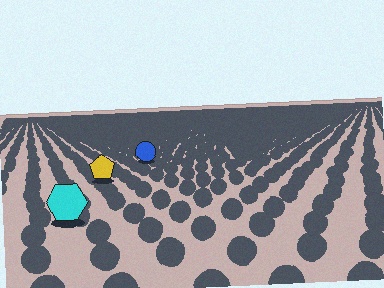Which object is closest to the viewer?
The cyan hexagon is closest. The texture marks near it are larger and more spread out.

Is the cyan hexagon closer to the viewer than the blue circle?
Yes. The cyan hexagon is closer — you can tell from the texture gradient: the ground texture is coarser near it.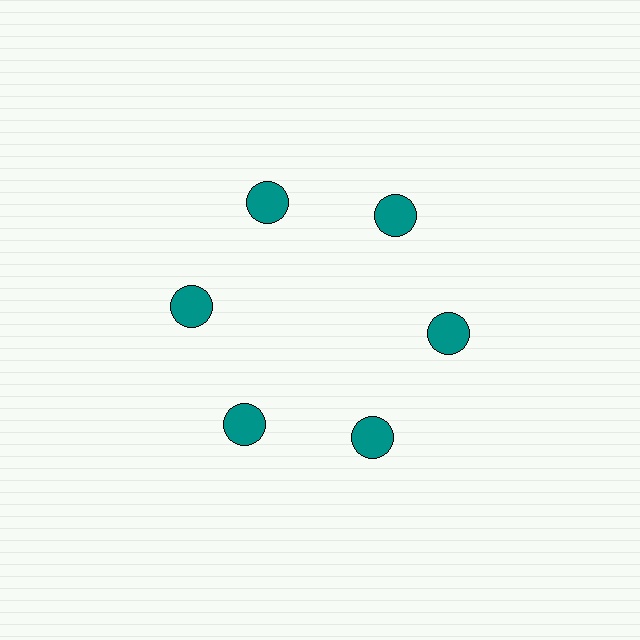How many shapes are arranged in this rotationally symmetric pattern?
There are 6 shapes, arranged in 6 groups of 1.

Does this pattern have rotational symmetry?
Yes, this pattern has 6-fold rotational symmetry. It looks the same after rotating 60 degrees around the center.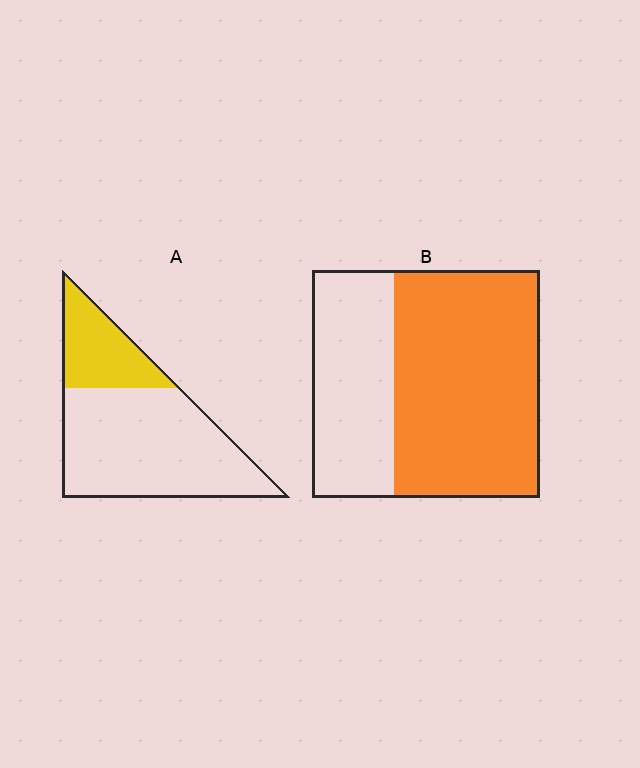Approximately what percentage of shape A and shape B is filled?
A is approximately 25% and B is approximately 65%.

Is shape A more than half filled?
No.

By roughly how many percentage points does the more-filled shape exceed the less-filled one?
By roughly 35 percentage points (B over A).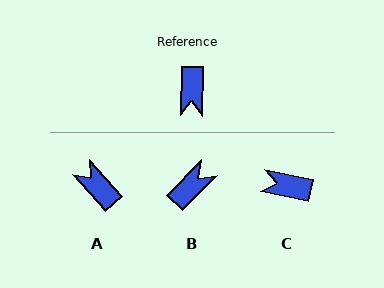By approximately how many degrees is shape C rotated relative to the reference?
Approximately 100 degrees clockwise.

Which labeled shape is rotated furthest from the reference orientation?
B, about 137 degrees away.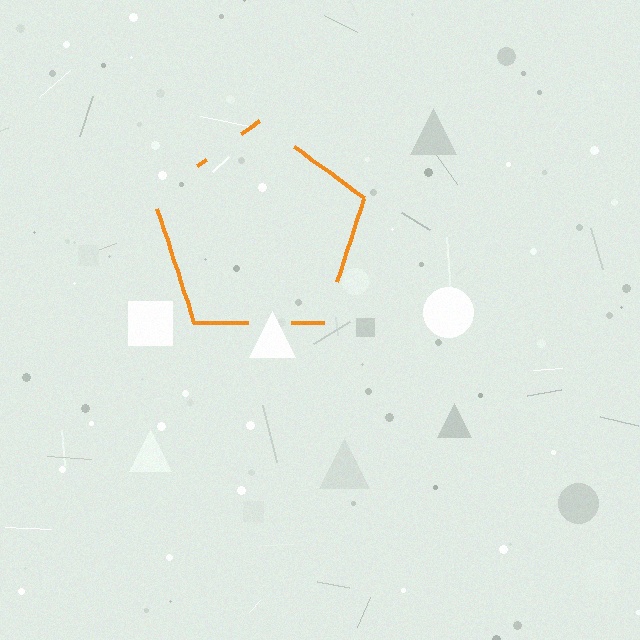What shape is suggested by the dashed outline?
The dashed outline suggests a pentagon.